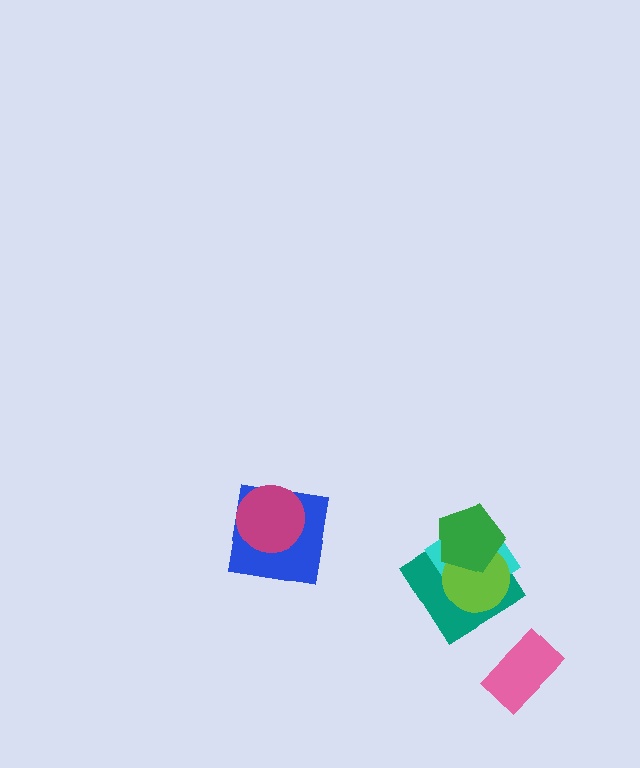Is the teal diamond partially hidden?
Yes, it is partially covered by another shape.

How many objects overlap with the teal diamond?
3 objects overlap with the teal diamond.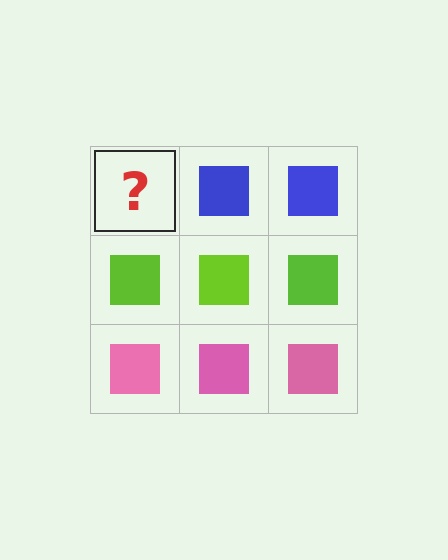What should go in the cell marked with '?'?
The missing cell should contain a blue square.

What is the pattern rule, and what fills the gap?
The rule is that each row has a consistent color. The gap should be filled with a blue square.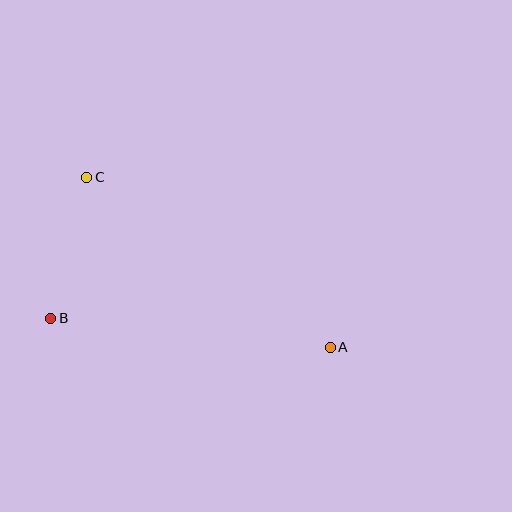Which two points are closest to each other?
Points B and C are closest to each other.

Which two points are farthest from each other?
Points A and C are farthest from each other.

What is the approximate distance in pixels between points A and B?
The distance between A and B is approximately 281 pixels.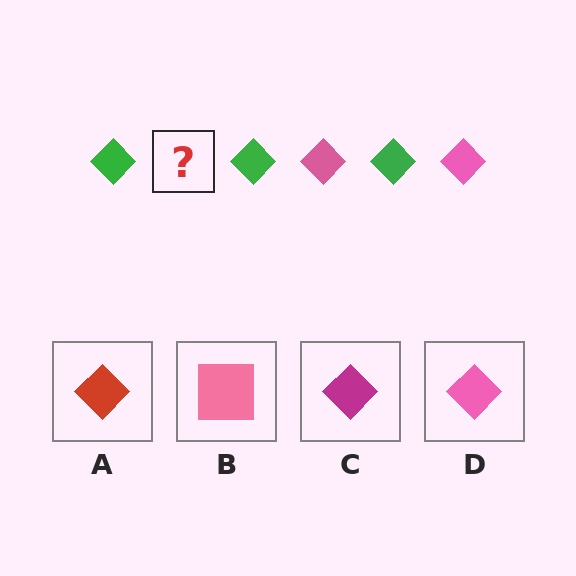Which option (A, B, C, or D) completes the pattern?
D.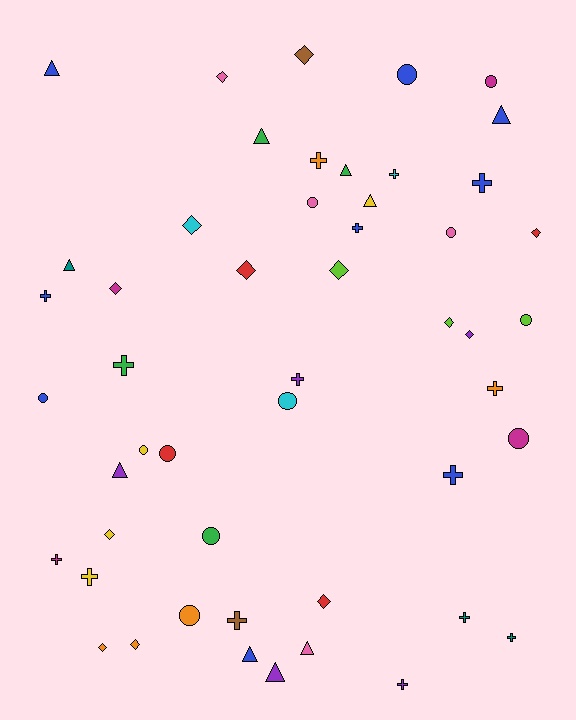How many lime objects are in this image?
There are 3 lime objects.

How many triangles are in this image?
There are 10 triangles.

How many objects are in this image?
There are 50 objects.